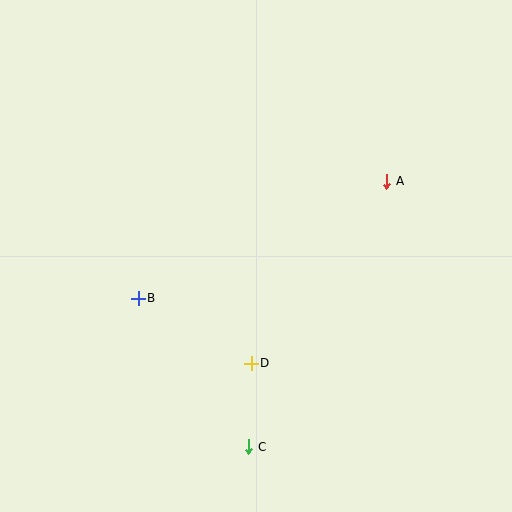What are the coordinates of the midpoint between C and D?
The midpoint between C and D is at (250, 405).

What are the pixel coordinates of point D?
Point D is at (251, 363).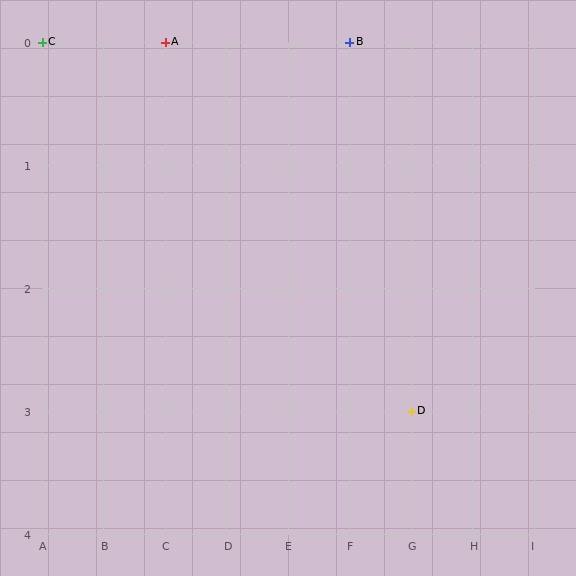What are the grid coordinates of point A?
Point A is at grid coordinates (C, 0).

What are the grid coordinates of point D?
Point D is at grid coordinates (G, 3).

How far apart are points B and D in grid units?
Points B and D are 1 column and 3 rows apart (about 3.2 grid units diagonally).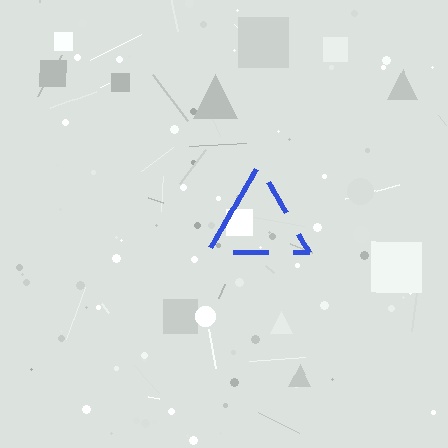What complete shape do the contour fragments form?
The contour fragments form a triangle.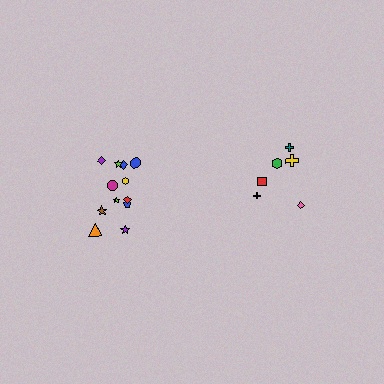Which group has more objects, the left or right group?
The left group.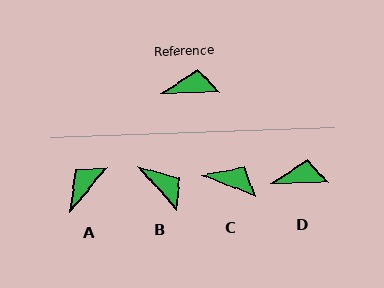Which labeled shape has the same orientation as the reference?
D.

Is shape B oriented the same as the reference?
No, it is off by about 49 degrees.